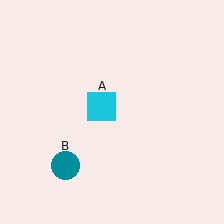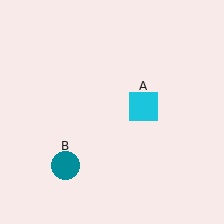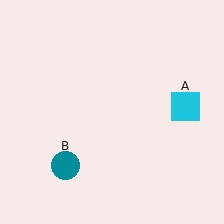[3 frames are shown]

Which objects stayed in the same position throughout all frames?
Teal circle (object B) remained stationary.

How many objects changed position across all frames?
1 object changed position: cyan square (object A).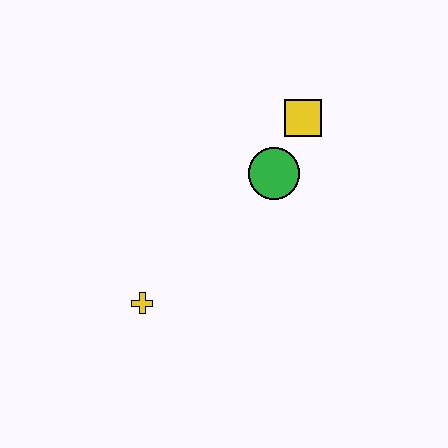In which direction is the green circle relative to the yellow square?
The green circle is below the yellow square.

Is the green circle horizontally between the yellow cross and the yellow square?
Yes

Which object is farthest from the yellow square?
The yellow cross is farthest from the yellow square.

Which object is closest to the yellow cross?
The green circle is closest to the yellow cross.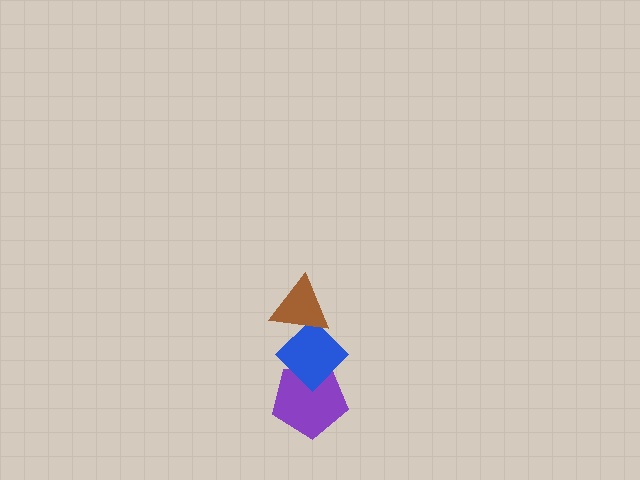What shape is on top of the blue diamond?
The brown triangle is on top of the blue diamond.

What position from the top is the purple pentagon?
The purple pentagon is 3rd from the top.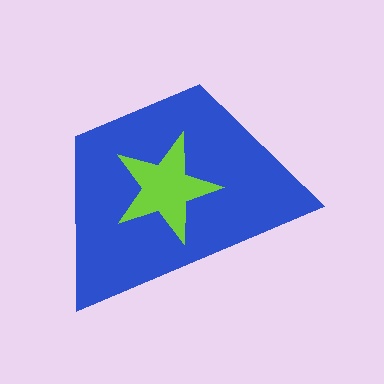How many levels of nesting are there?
2.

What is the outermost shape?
The blue trapezoid.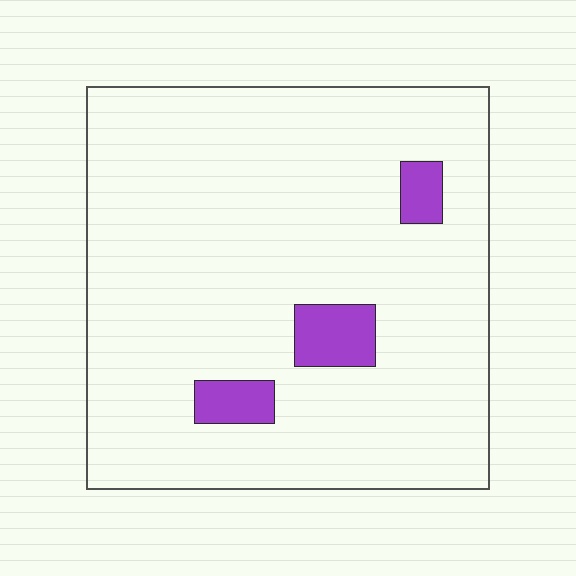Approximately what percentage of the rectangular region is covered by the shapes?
Approximately 5%.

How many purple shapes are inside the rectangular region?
3.